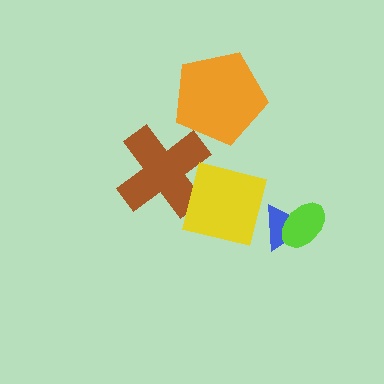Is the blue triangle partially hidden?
Yes, it is partially covered by another shape.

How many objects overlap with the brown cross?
1 object overlaps with the brown cross.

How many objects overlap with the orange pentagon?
0 objects overlap with the orange pentagon.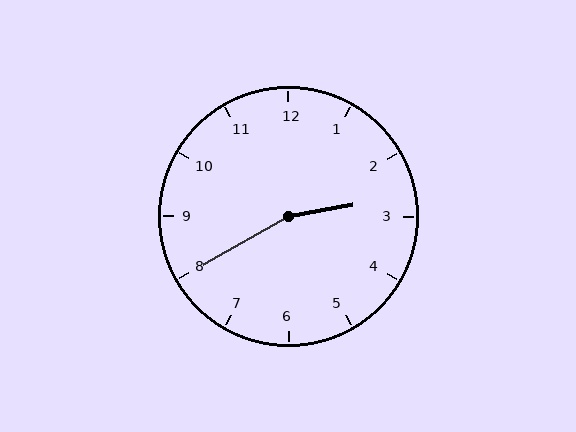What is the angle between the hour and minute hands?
Approximately 160 degrees.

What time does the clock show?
2:40.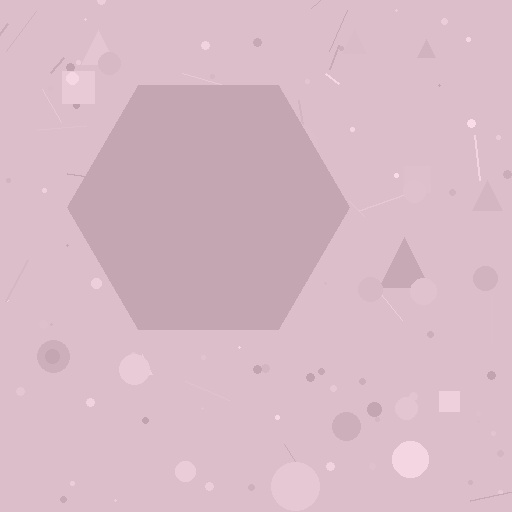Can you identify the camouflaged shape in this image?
The camouflaged shape is a hexagon.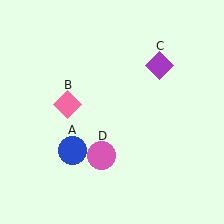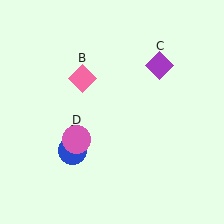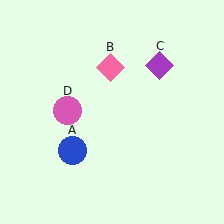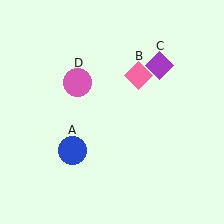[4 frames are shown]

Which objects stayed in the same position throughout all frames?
Blue circle (object A) and purple diamond (object C) remained stationary.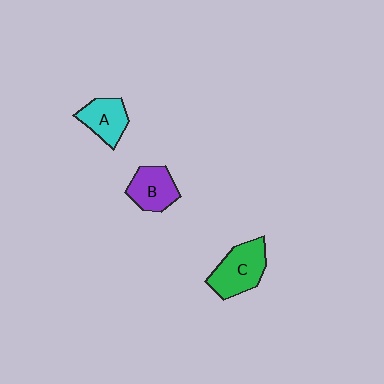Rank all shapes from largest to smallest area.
From largest to smallest: C (green), B (purple), A (cyan).